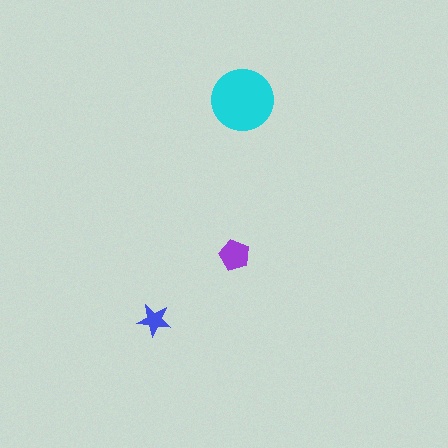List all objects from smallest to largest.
The blue star, the purple pentagon, the cyan circle.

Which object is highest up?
The cyan circle is topmost.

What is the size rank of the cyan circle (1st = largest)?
1st.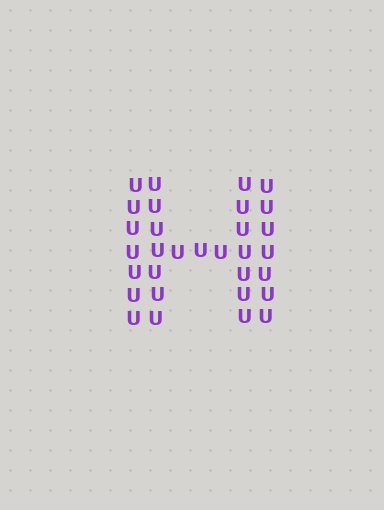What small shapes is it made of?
It is made of small letter U's.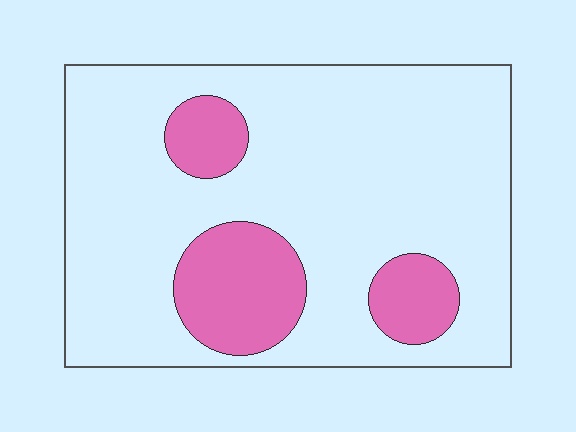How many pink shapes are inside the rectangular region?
3.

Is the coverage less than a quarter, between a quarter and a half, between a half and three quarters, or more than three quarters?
Less than a quarter.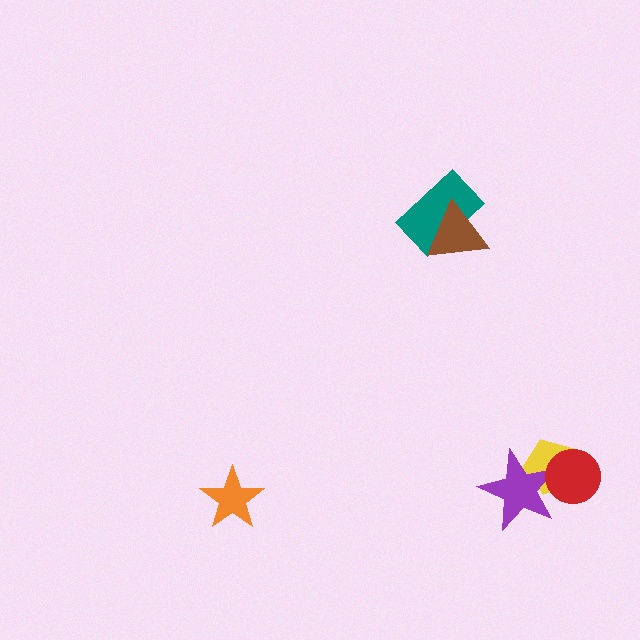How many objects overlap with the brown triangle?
1 object overlaps with the brown triangle.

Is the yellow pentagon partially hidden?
Yes, it is partially covered by another shape.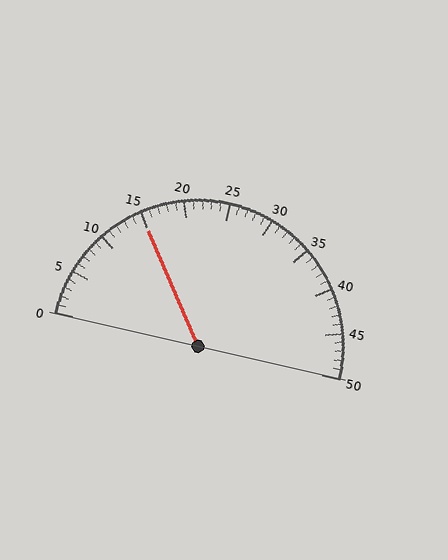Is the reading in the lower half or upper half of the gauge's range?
The reading is in the lower half of the range (0 to 50).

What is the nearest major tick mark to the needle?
The nearest major tick mark is 15.